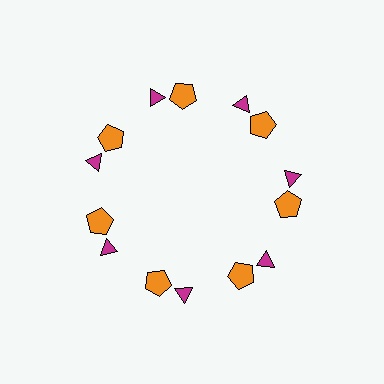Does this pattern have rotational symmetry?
Yes, this pattern has 7-fold rotational symmetry. It looks the same after rotating 51 degrees around the center.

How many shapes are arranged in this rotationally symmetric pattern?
There are 14 shapes, arranged in 7 groups of 2.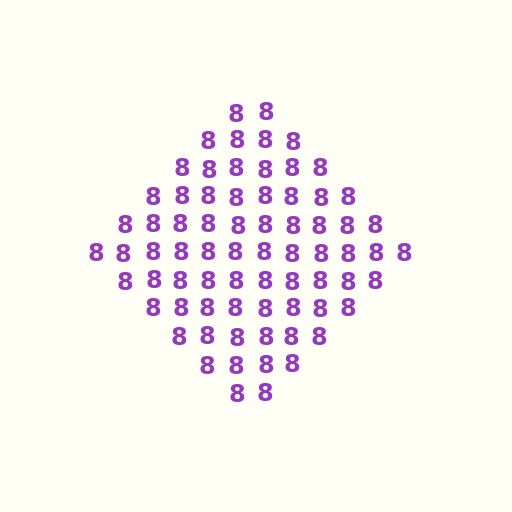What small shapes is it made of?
It is made of small digit 8's.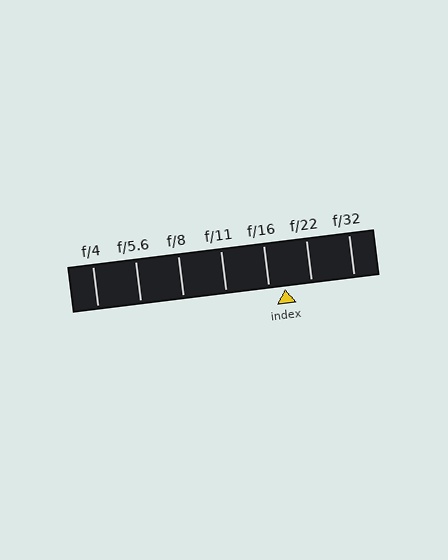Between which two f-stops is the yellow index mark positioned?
The index mark is between f/16 and f/22.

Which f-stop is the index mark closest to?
The index mark is closest to f/16.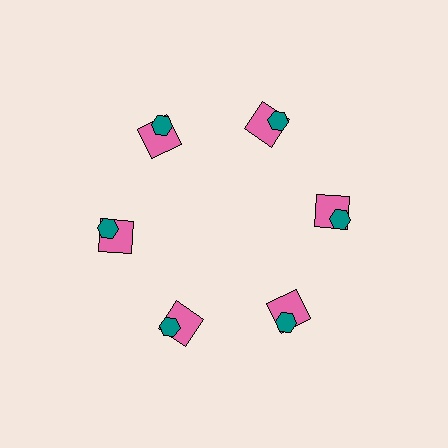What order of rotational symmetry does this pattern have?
This pattern has 6-fold rotational symmetry.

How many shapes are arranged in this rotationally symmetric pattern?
There are 12 shapes, arranged in 6 groups of 2.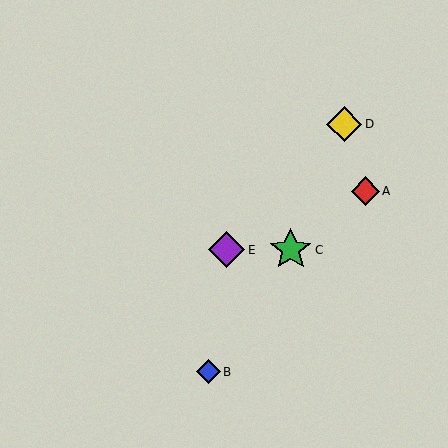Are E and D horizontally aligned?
No, E is at y≈250 and D is at y≈124.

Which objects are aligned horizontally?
Objects C, E are aligned horizontally.